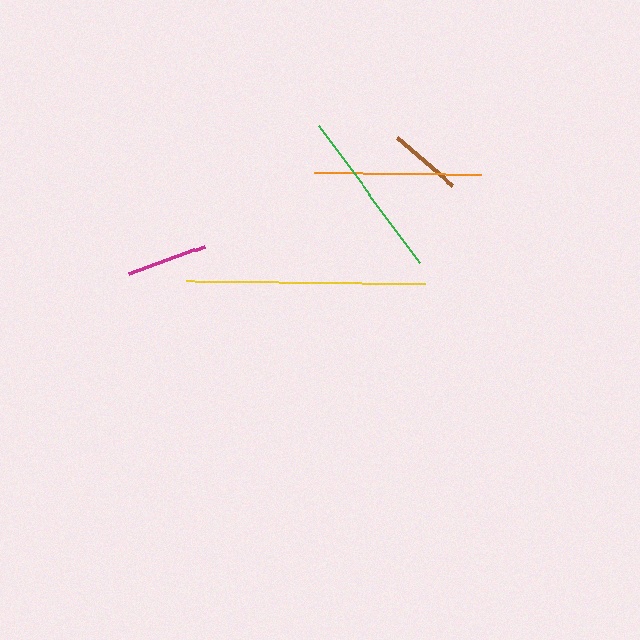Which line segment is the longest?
The yellow line is the longest at approximately 238 pixels.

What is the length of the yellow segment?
The yellow segment is approximately 238 pixels long.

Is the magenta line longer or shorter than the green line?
The green line is longer than the magenta line.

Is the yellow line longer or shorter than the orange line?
The yellow line is longer than the orange line.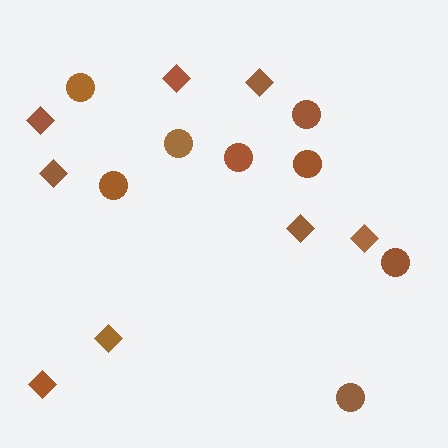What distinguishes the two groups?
There are 2 groups: one group of diamonds (8) and one group of circles (8).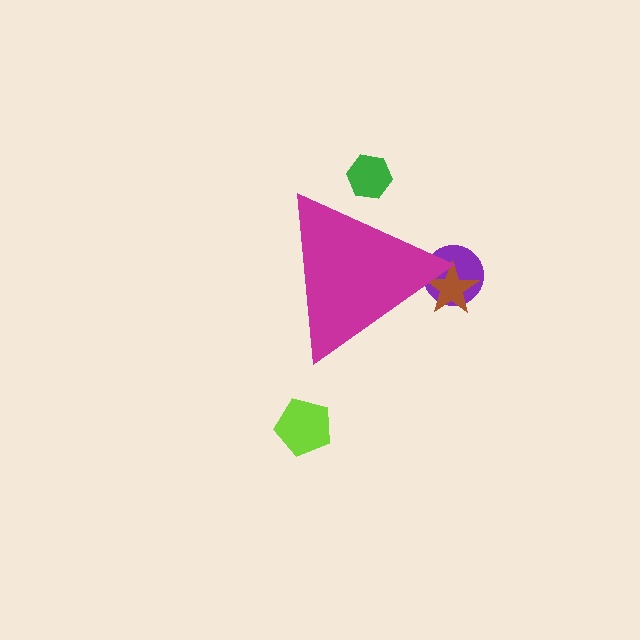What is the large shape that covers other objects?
A magenta triangle.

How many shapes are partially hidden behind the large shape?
3 shapes are partially hidden.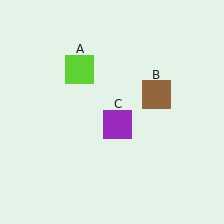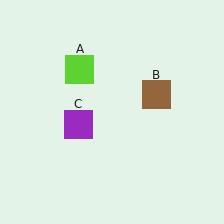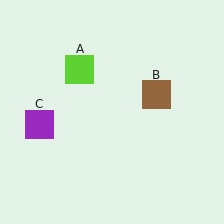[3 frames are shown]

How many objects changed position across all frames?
1 object changed position: purple square (object C).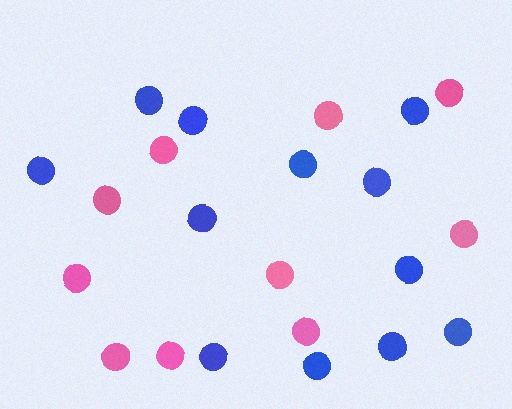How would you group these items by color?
There are 2 groups: one group of pink circles (10) and one group of blue circles (12).